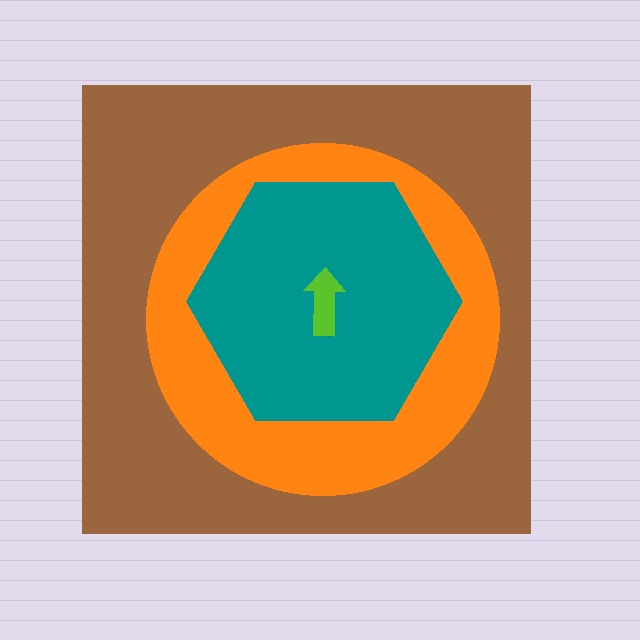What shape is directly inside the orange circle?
The teal hexagon.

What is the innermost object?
The lime arrow.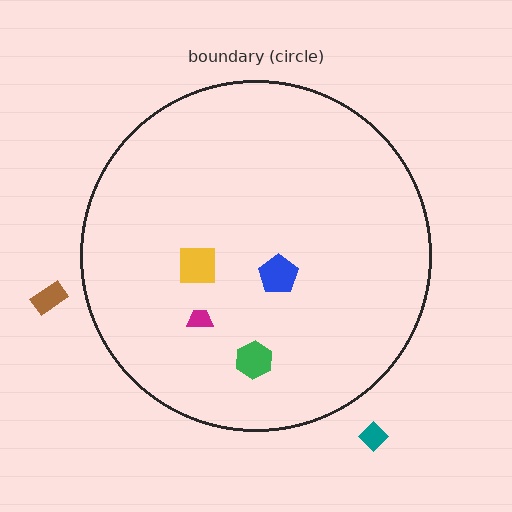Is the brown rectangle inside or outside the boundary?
Outside.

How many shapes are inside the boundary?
4 inside, 2 outside.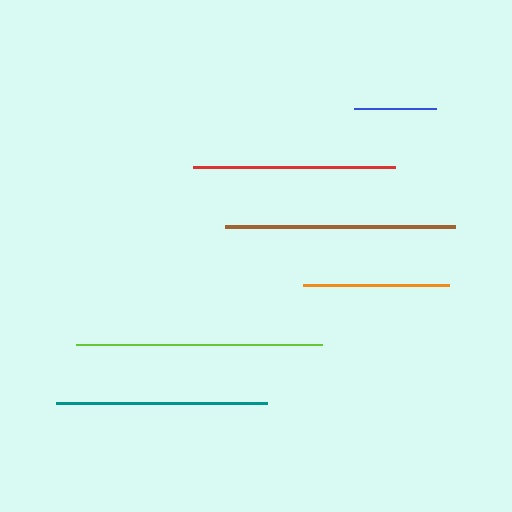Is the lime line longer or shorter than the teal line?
The lime line is longer than the teal line.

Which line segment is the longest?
The lime line is the longest at approximately 246 pixels.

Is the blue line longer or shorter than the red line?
The red line is longer than the blue line.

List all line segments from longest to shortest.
From longest to shortest: lime, brown, teal, red, orange, blue.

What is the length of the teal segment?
The teal segment is approximately 211 pixels long.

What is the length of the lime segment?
The lime segment is approximately 246 pixels long.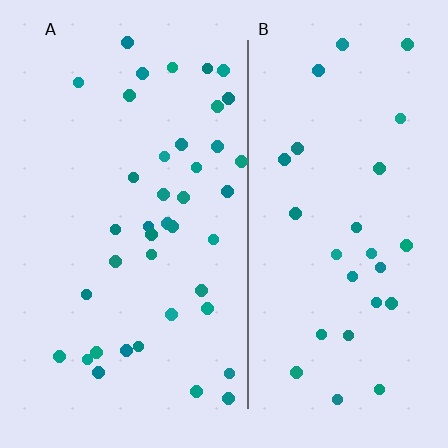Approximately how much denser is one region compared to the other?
Approximately 1.4× — region A over region B.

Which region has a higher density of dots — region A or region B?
A (the left).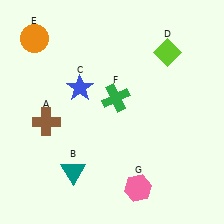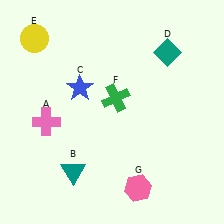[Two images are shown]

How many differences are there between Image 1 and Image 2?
There are 3 differences between the two images.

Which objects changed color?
A changed from brown to pink. D changed from lime to teal. E changed from orange to yellow.